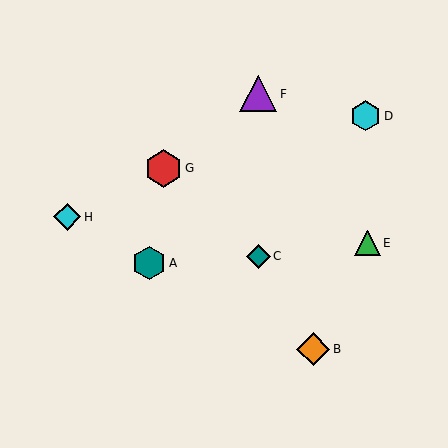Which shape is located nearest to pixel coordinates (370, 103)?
The cyan hexagon (labeled D) at (366, 116) is nearest to that location.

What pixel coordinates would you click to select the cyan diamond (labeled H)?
Click at (67, 217) to select the cyan diamond H.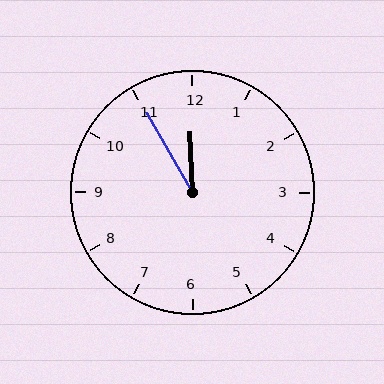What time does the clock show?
11:55.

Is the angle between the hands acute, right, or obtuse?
It is acute.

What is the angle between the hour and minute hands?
Approximately 28 degrees.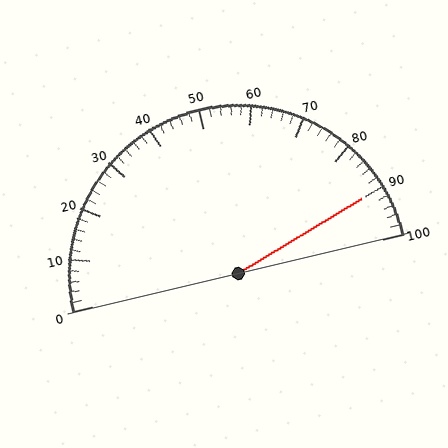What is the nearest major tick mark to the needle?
The nearest major tick mark is 90.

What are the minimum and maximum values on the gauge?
The gauge ranges from 0 to 100.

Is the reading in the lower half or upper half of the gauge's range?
The reading is in the upper half of the range (0 to 100).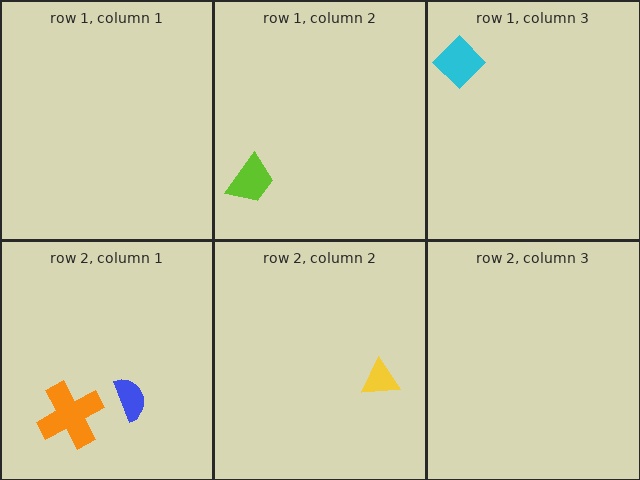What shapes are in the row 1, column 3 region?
The cyan diamond.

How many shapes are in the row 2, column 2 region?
1.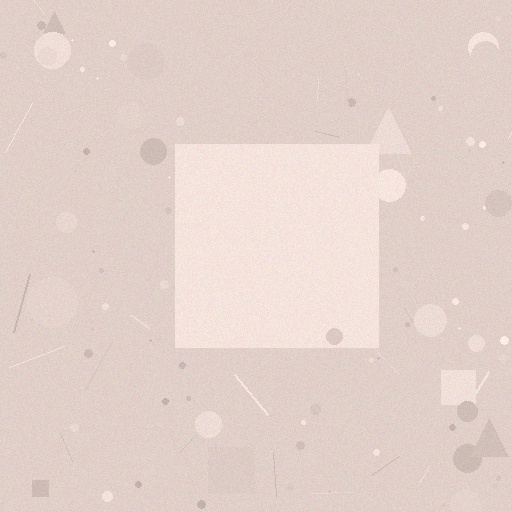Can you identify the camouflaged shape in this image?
The camouflaged shape is a square.